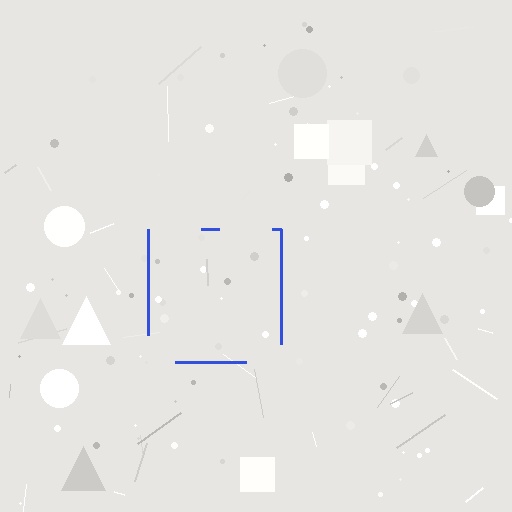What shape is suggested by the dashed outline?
The dashed outline suggests a square.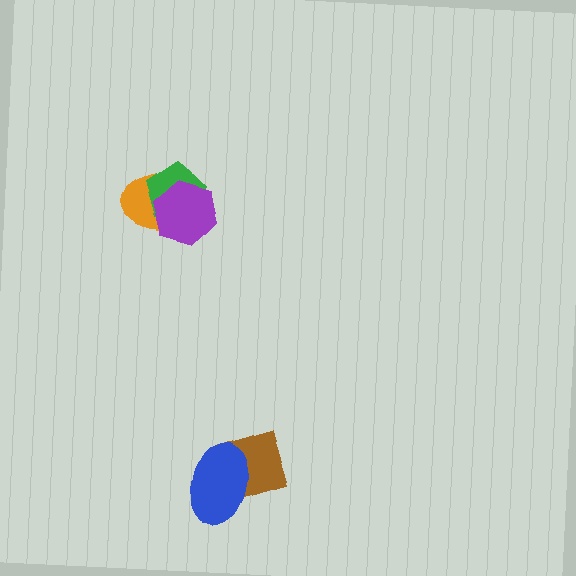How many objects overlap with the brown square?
1 object overlaps with the brown square.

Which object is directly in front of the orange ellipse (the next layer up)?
The green pentagon is directly in front of the orange ellipse.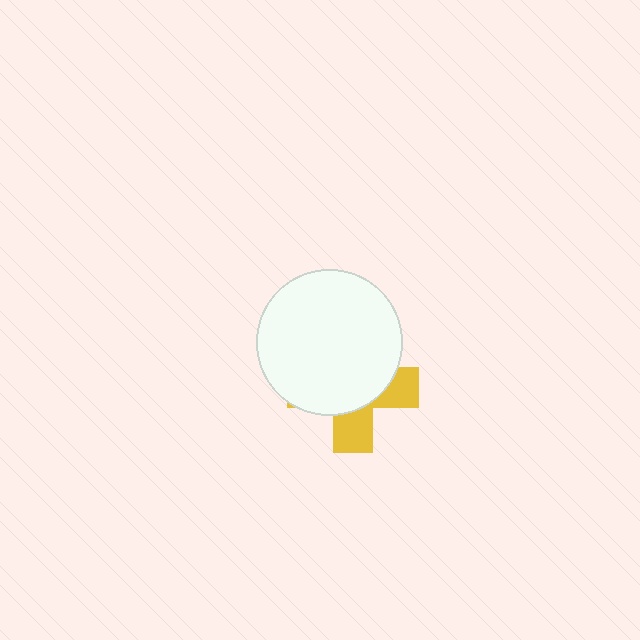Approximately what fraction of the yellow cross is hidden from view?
Roughly 66% of the yellow cross is hidden behind the white circle.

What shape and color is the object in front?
The object in front is a white circle.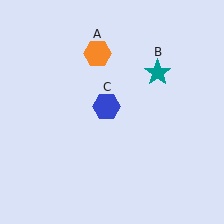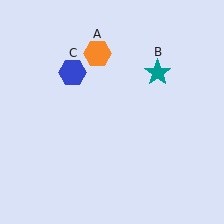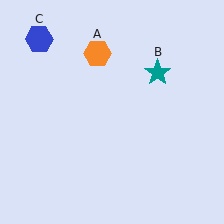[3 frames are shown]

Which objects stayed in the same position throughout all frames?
Orange hexagon (object A) and teal star (object B) remained stationary.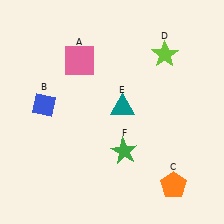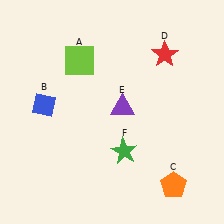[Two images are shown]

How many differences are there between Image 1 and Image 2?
There are 3 differences between the two images.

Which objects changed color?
A changed from pink to lime. D changed from lime to red. E changed from teal to purple.